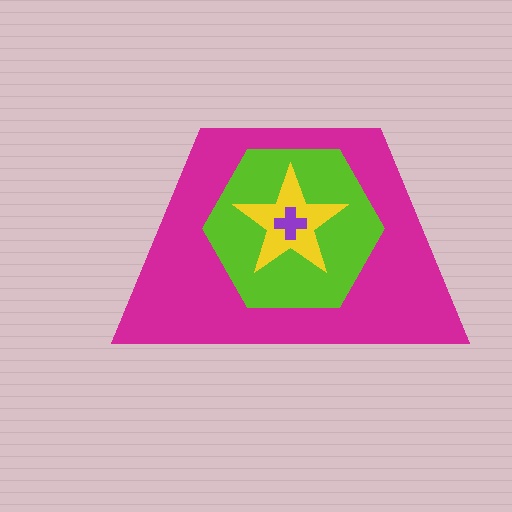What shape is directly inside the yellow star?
The purple cross.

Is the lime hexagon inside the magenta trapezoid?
Yes.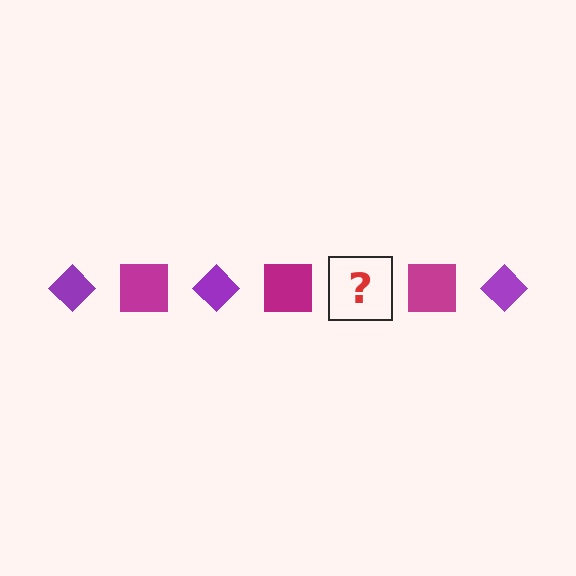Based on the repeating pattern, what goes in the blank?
The blank should be a purple diamond.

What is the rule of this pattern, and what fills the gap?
The rule is that the pattern alternates between purple diamond and magenta square. The gap should be filled with a purple diamond.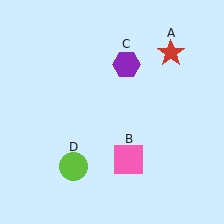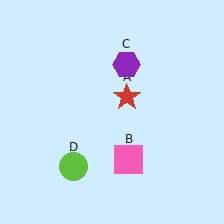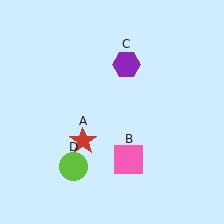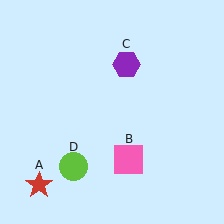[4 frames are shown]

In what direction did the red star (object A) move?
The red star (object A) moved down and to the left.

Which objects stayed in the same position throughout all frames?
Pink square (object B) and purple hexagon (object C) and lime circle (object D) remained stationary.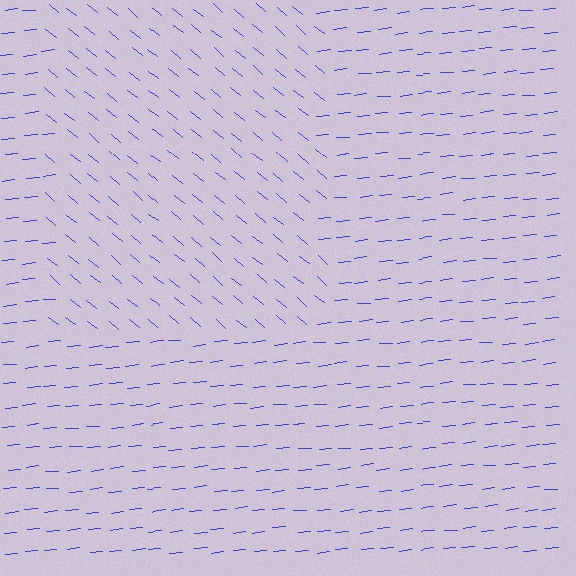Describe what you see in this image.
The image is filled with small blue line segments. A rectangle region in the image has lines oriented differently from the surrounding lines, creating a visible texture boundary.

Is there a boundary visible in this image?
Yes, there is a texture boundary formed by a change in line orientation.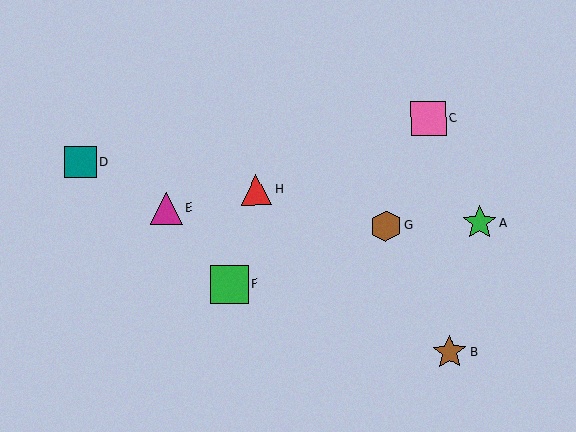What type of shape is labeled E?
Shape E is a magenta triangle.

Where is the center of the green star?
The center of the green star is at (480, 223).